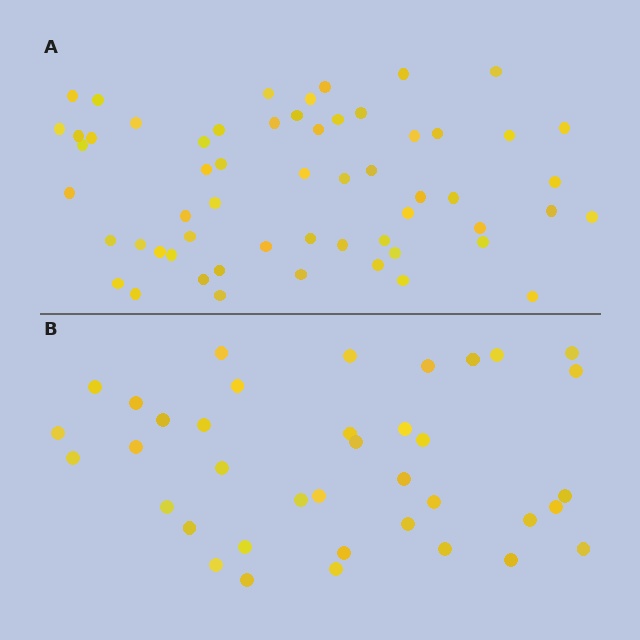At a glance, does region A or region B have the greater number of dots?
Region A (the top region) has more dots.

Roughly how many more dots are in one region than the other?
Region A has approximately 20 more dots than region B.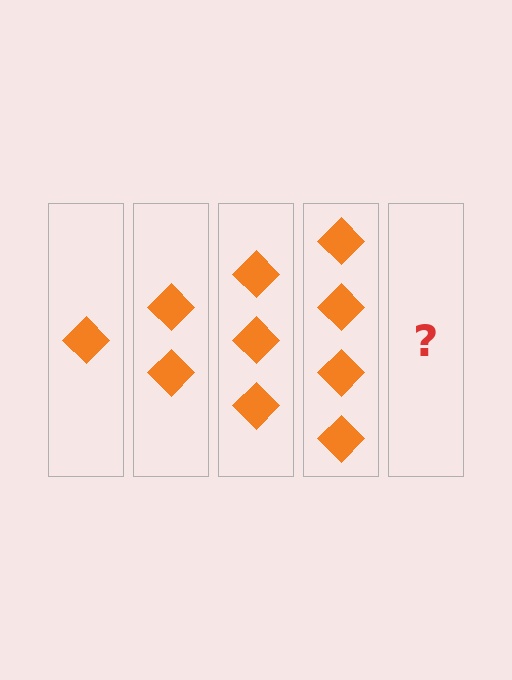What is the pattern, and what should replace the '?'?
The pattern is that each step adds one more diamond. The '?' should be 5 diamonds.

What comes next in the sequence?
The next element should be 5 diamonds.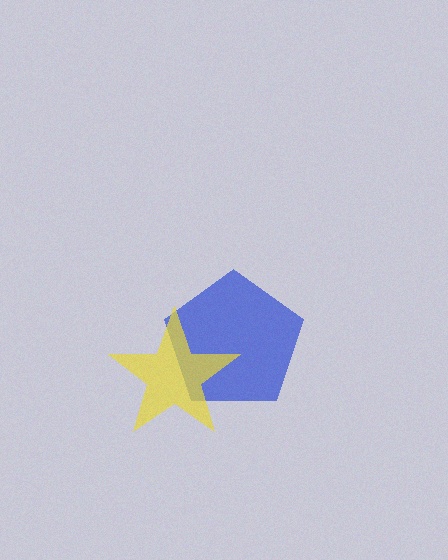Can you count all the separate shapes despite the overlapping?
Yes, there are 2 separate shapes.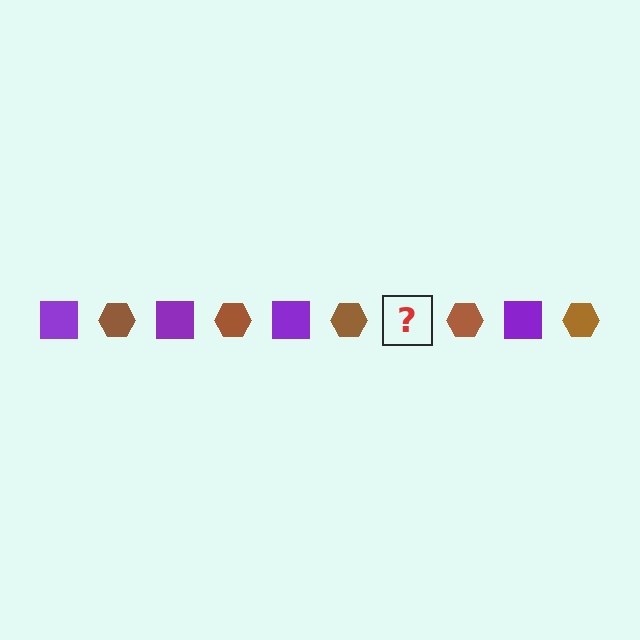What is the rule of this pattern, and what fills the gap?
The rule is that the pattern alternates between purple square and brown hexagon. The gap should be filled with a purple square.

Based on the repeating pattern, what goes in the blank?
The blank should be a purple square.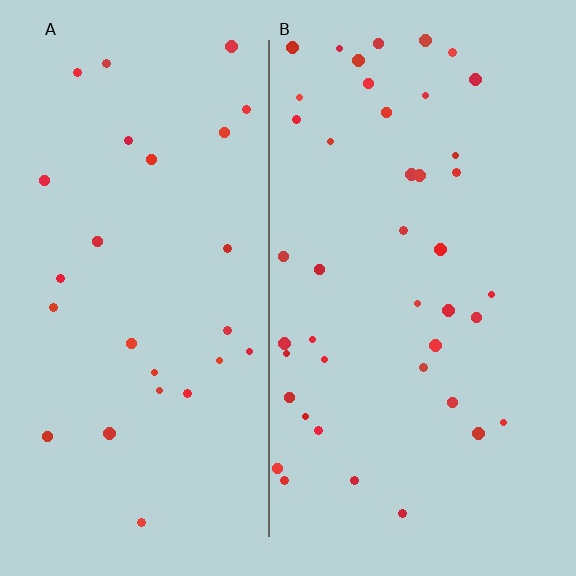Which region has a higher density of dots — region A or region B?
B (the right).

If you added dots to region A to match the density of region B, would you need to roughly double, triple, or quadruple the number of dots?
Approximately double.